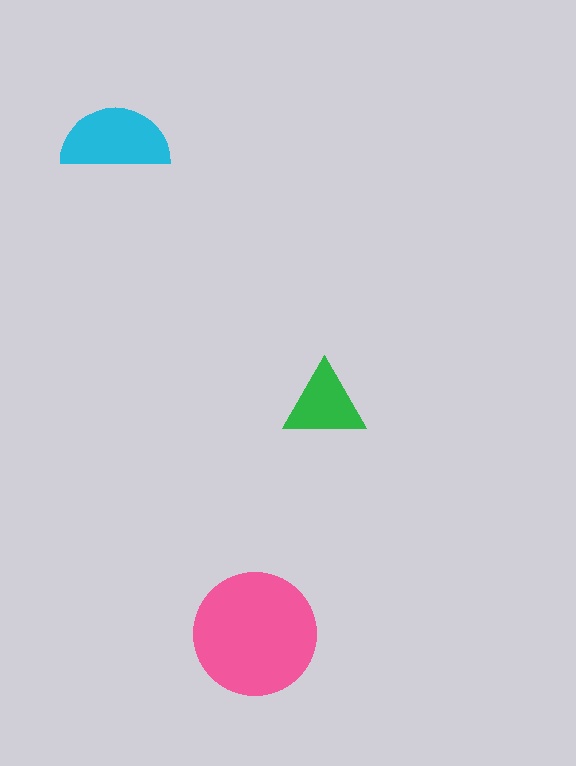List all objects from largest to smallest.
The pink circle, the cyan semicircle, the green triangle.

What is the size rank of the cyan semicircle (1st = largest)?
2nd.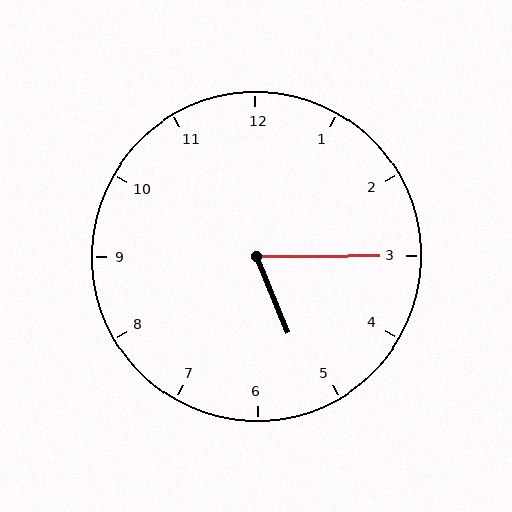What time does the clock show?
5:15.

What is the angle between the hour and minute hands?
Approximately 68 degrees.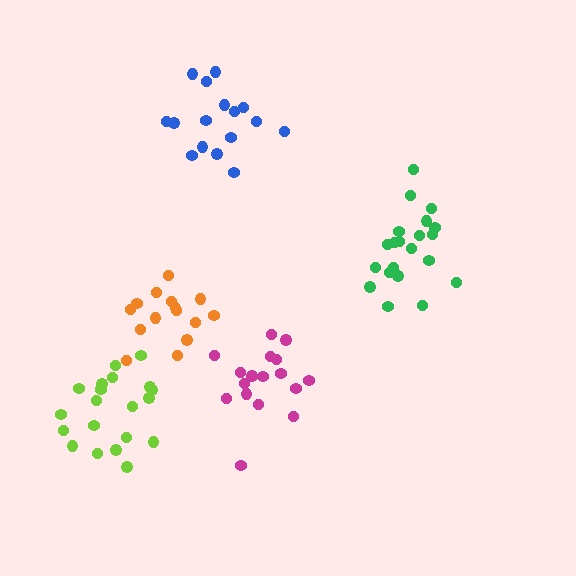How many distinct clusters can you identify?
There are 5 distinct clusters.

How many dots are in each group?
Group 1: 21 dots, Group 2: 15 dots, Group 3: 16 dots, Group 4: 17 dots, Group 5: 20 dots (89 total).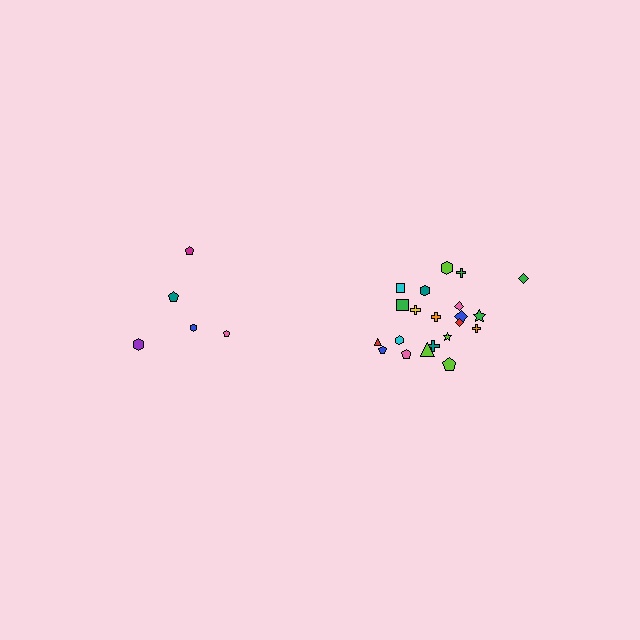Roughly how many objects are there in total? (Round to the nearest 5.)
Roughly 25 objects in total.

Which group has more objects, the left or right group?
The right group.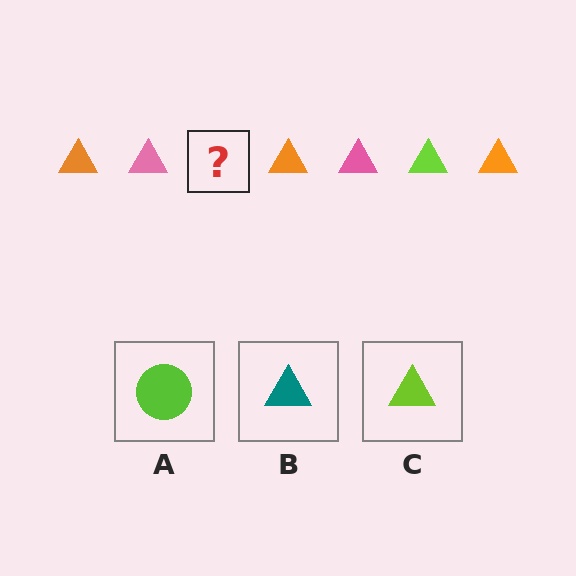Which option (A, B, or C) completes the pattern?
C.